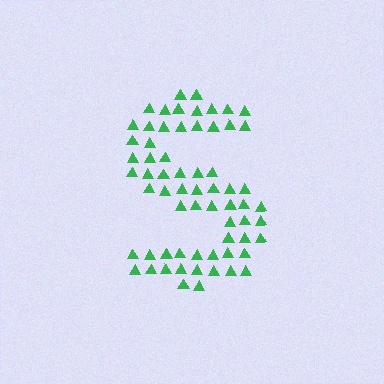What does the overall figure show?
The overall figure shows the letter S.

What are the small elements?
The small elements are triangles.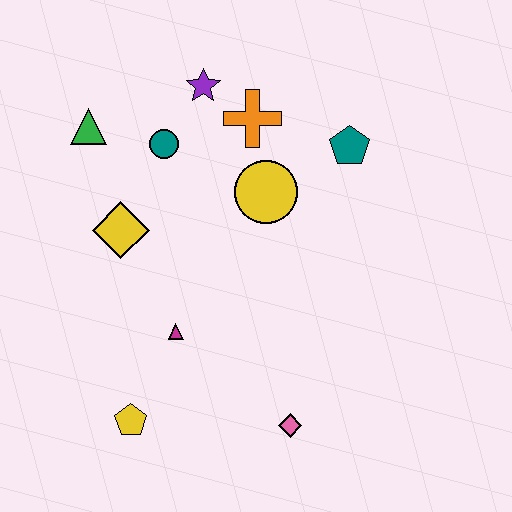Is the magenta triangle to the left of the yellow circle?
Yes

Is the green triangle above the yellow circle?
Yes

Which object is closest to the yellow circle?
The orange cross is closest to the yellow circle.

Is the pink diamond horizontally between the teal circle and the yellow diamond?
No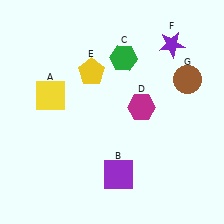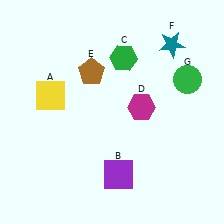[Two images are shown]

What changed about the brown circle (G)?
In Image 1, G is brown. In Image 2, it changed to green.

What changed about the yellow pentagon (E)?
In Image 1, E is yellow. In Image 2, it changed to brown.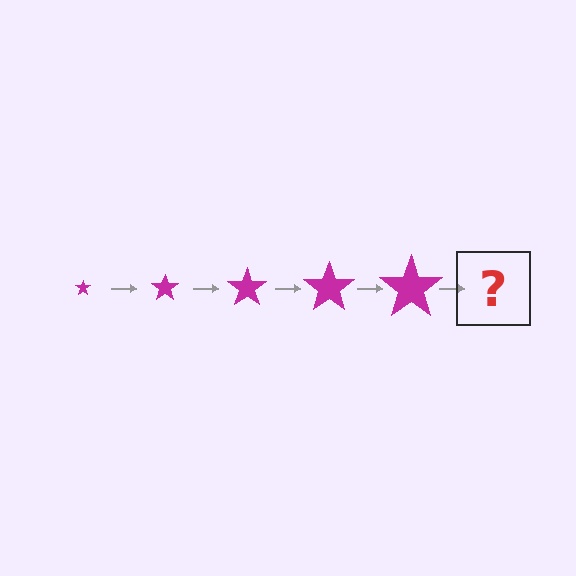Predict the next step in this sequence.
The next step is a magenta star, larger than the previous one.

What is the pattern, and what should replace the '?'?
The pattern is that the star gets progressively larger each step. The '?' should be a magenta star, larger than the previous one.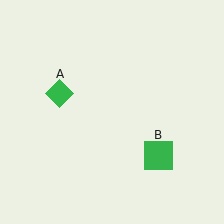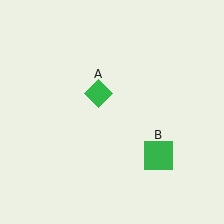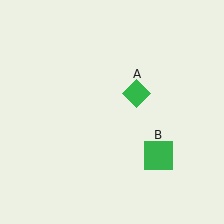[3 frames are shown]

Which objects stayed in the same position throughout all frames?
Green square (object B) remained stationary.